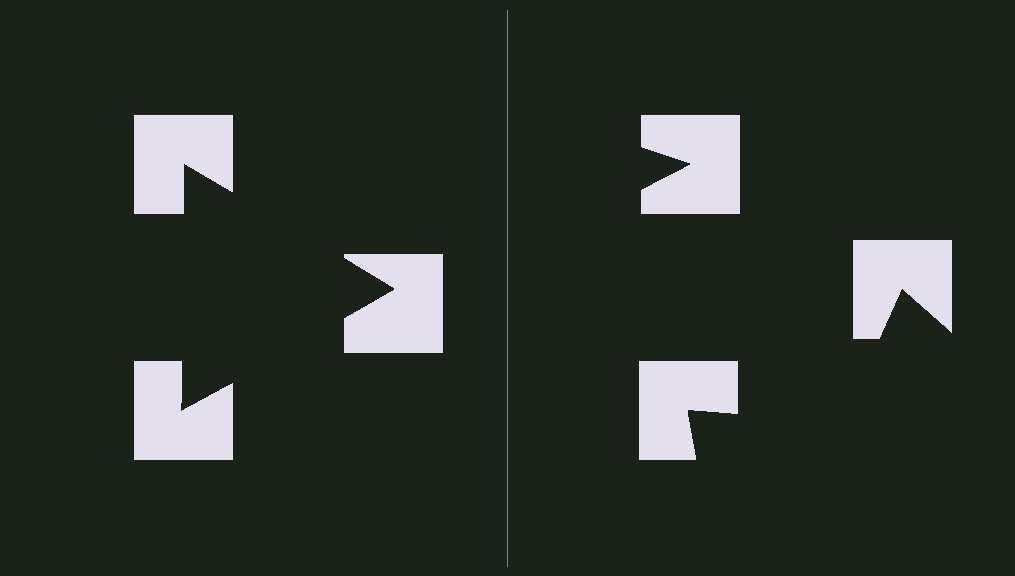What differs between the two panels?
The notched squares are positioned identically on both sides; only the wedge orientations differ. On the left they align to a triangle; on the right they are misaligned.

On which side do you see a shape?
An illusory triangle appears on the left side. On the right side the wedge cuts are rotated, so no coherent shape forms.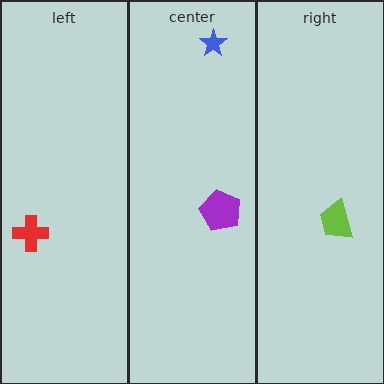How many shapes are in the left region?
1.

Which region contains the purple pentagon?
The center region.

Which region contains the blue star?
The center region.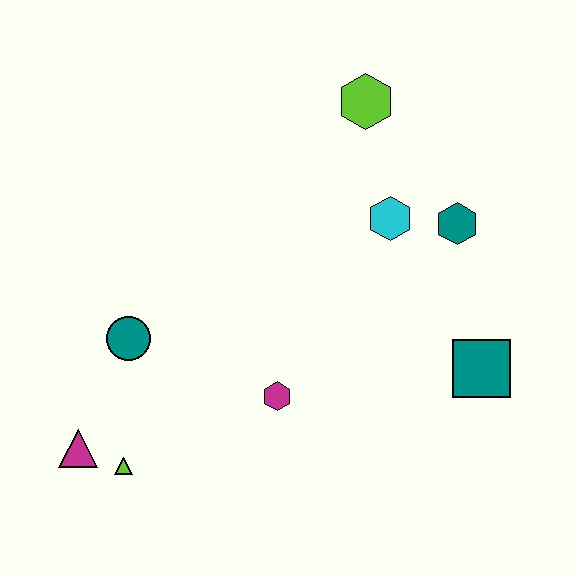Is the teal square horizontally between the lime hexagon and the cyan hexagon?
No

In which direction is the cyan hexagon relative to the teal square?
The cyan hexagon is above the teal square.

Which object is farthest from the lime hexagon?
The magenta triangle is farthest from the lime hexagon.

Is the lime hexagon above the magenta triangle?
Yes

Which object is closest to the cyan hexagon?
The teal hexagon is closest to the cyan hexagon.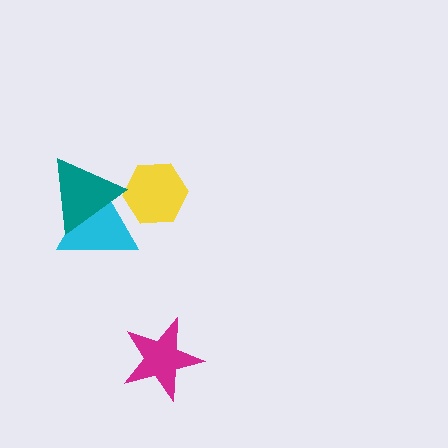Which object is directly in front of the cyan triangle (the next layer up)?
The yellow hexagon is directly in front of the cyan triangle.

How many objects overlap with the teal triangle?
1 object overlaps with the teal triangle.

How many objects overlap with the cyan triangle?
2 objects overlap with the cyan triangle.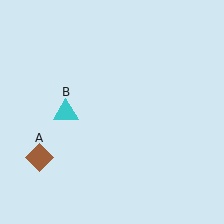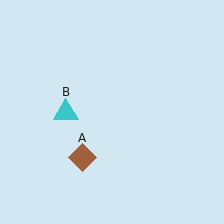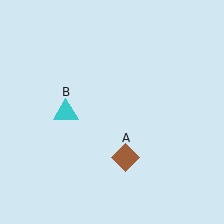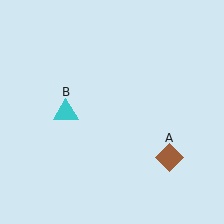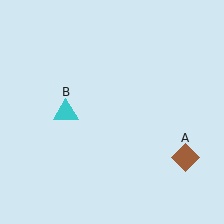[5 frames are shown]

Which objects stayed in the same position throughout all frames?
Cyan triangle (object B) remained stationary.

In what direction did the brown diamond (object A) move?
The brown diamond (object A) moved right.